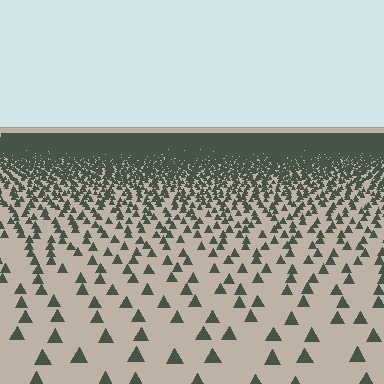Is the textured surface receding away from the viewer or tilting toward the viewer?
The surface is receding away from the viewer. Texture elements get smaller and denser toward the top.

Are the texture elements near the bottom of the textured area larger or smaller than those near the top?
Larger. Near the bottom, elements are closer to the viewer and appear at a bigger on-screen size.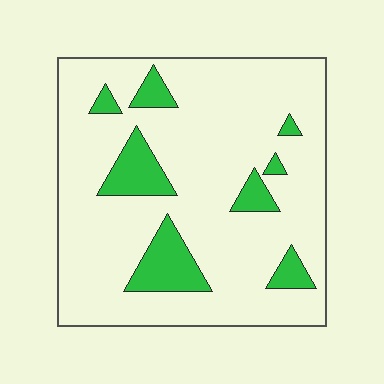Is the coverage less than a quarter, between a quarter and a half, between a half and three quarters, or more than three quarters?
Less than a quarter.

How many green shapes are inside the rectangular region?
8.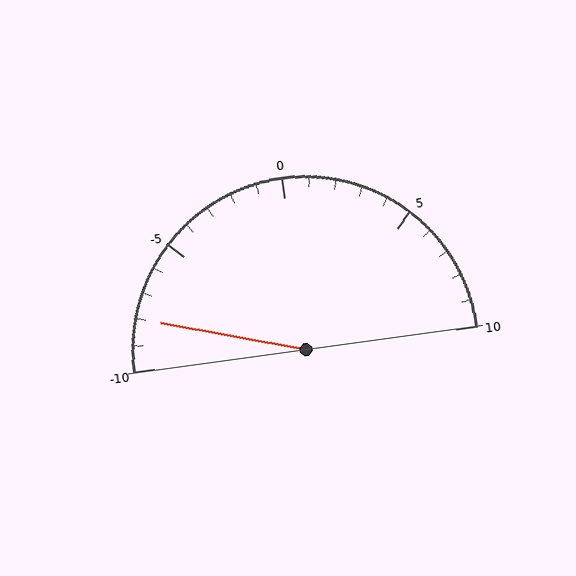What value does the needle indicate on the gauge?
The needle indicates approximately -8.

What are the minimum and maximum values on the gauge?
The gauge ranges from -10 to 10.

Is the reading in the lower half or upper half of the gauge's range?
The reading is in the lower half of the range (-10 to 10).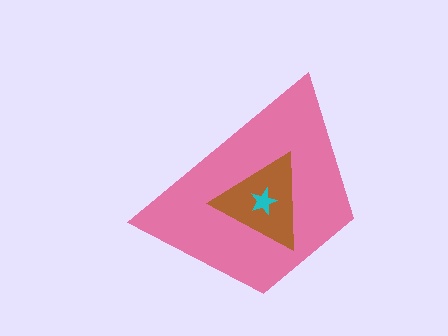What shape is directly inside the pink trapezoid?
The brown triangle.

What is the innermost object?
The cyan star.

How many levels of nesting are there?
3.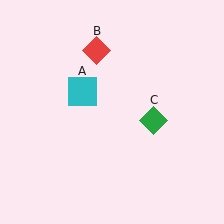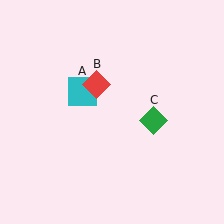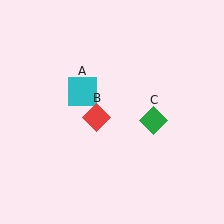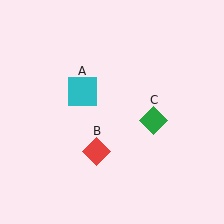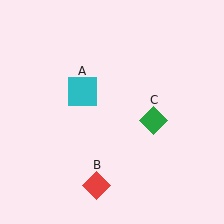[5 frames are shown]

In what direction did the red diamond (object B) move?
The red diamond (object B) moved down.